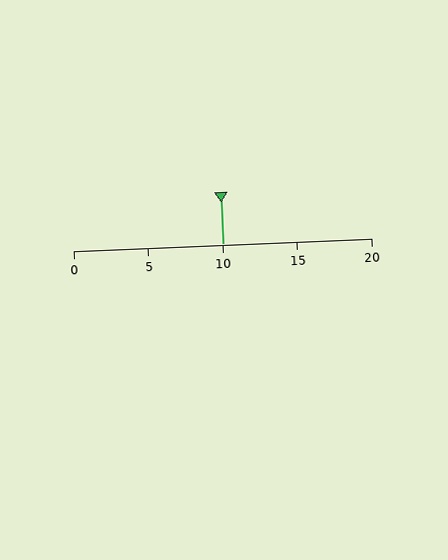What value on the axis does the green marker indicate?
The marker indicates approximately 10.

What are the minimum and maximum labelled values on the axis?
The axis runs from 0 to 20.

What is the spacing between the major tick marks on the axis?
The major ticks are spaced 5 apart.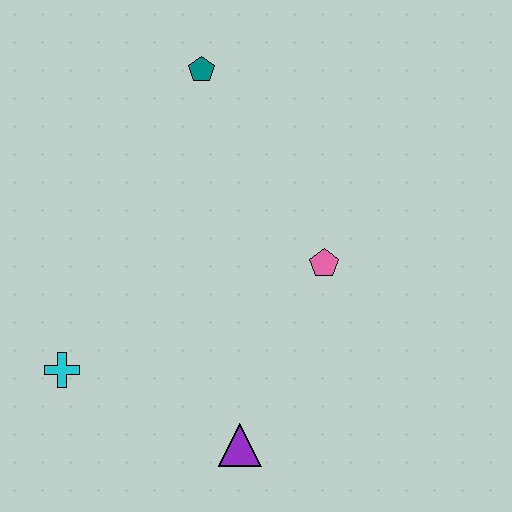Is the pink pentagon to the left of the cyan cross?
No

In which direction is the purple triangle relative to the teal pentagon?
The purple triangle is below the teal pentagon.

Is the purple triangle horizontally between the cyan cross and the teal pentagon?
No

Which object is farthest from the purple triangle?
The teal pentagon is farthest from the purple triangle.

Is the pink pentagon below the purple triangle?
No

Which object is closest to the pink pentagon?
The purple triangle is closest to the pink pentagon.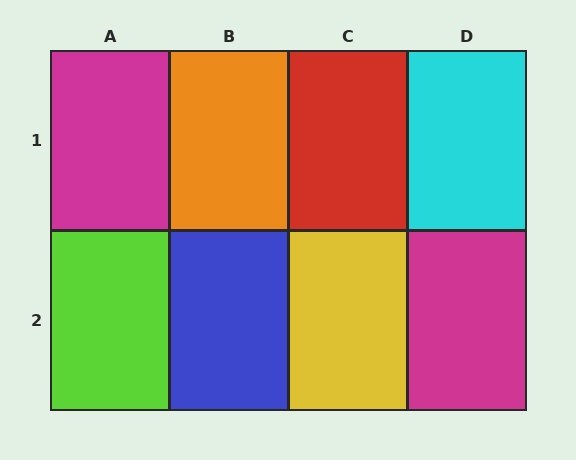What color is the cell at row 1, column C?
Red.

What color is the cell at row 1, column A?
Magenta.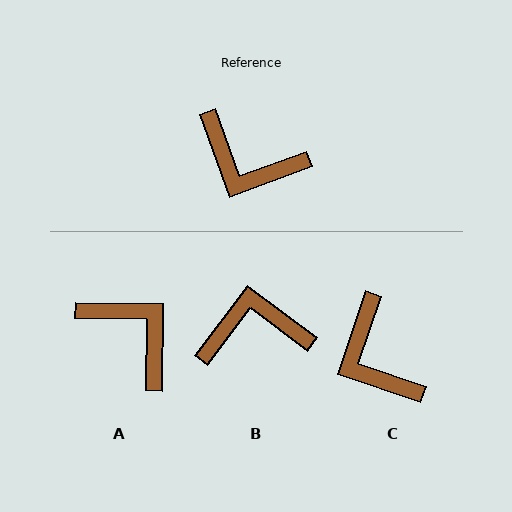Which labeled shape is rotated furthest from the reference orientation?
A, about 159 degrees away.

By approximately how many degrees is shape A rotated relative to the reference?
Approximately 159 degrees counter-clockwise.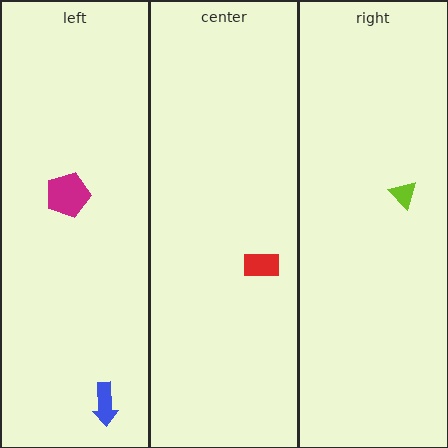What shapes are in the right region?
The lime triangle.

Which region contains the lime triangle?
The right region.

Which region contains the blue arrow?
The left region.